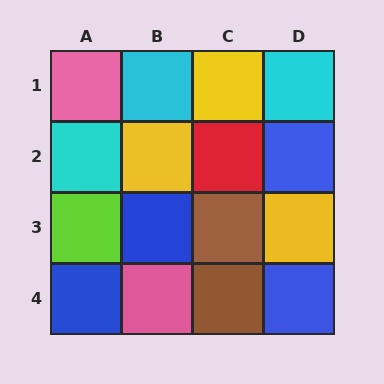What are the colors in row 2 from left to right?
Cyan, yellow, red, blue.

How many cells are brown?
2 cells are brown.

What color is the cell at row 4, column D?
Blue.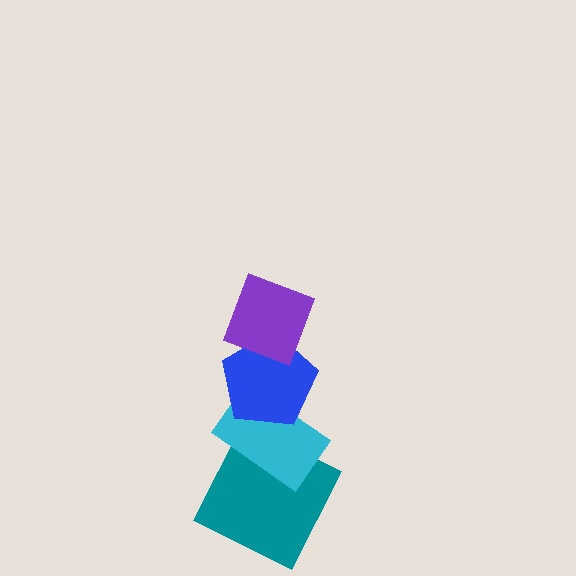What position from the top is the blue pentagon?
The blue pentagon is 2nd from the top.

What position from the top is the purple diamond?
The purple diamond is 1st from the top.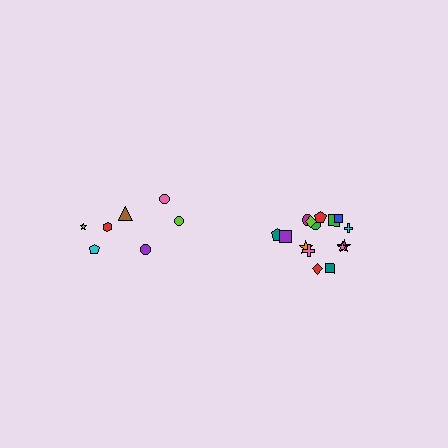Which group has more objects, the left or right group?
The right group.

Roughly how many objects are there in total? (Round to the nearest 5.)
Roughly 20 objects in total.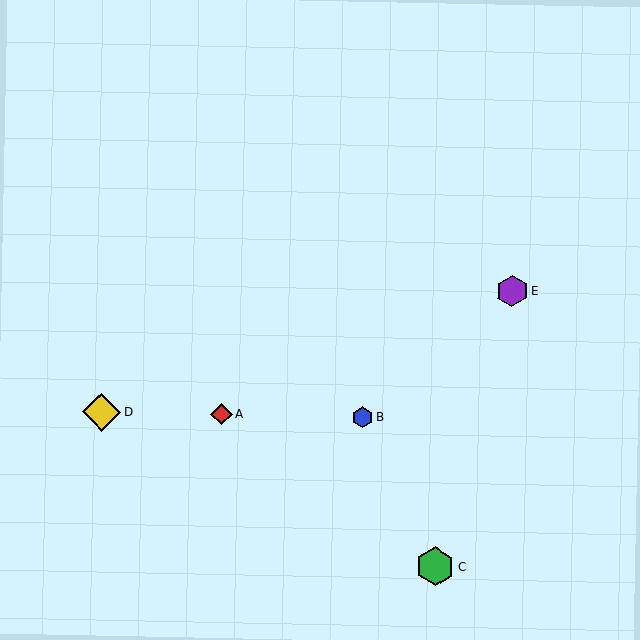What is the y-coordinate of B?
Object B is at y≈417.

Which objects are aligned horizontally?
Objects A, B, D are aligned horizontally.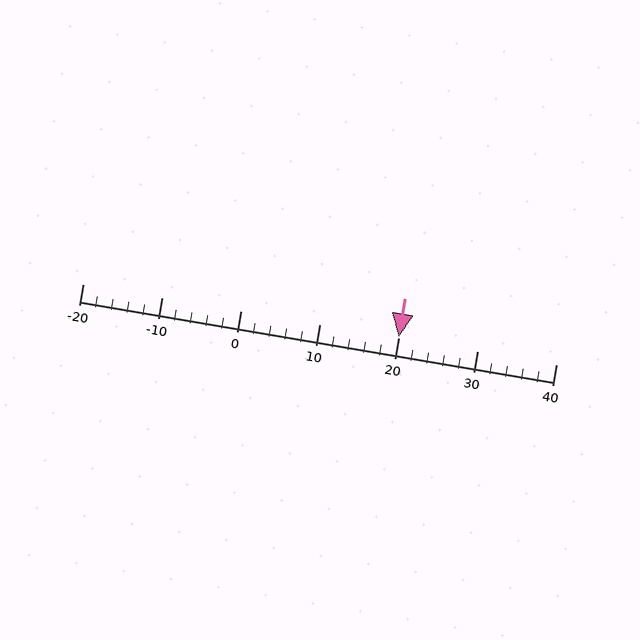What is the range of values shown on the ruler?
The ruler shows values from -20 to 40.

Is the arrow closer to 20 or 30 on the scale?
The arrow is closer to 20.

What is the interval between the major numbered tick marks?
The major tick marks are spaced 10 units apart.